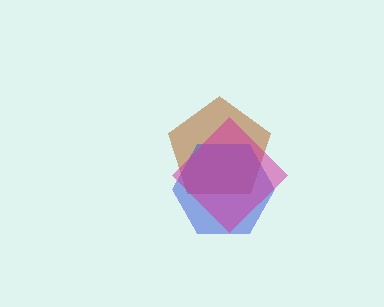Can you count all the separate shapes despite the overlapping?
Yes, there are 3 separate shapes.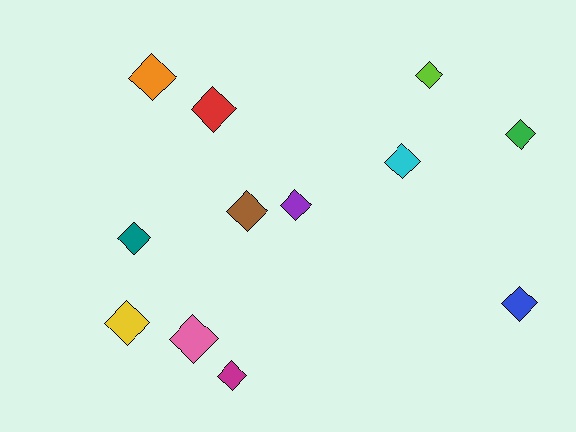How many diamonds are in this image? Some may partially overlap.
There are 12 diamonds.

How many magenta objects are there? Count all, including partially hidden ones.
There is 1 magenta object.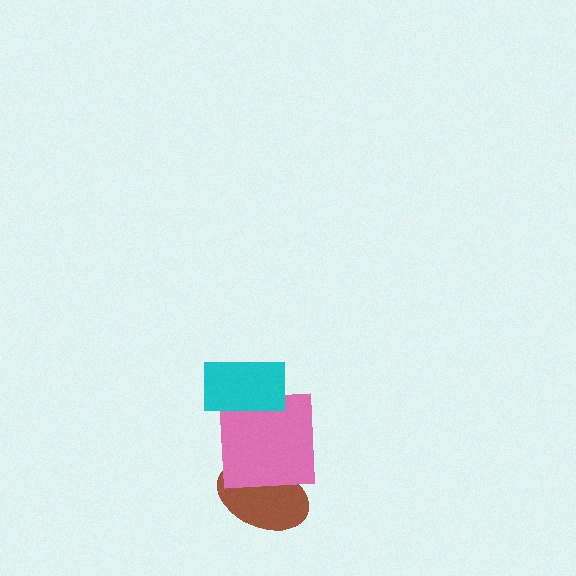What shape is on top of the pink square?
The cyan rectangle is on top of the pink square.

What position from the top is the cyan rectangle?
The cyan rectangle is 1st from the top.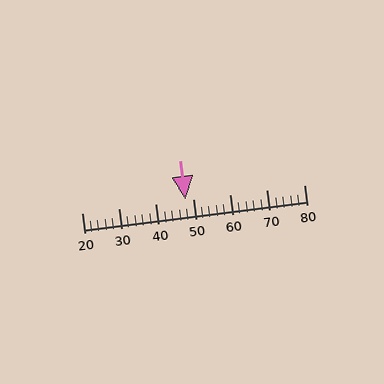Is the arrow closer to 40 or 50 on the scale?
The arrow is closer to 50.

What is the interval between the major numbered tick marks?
The major tick marks are spaced 10 units apart.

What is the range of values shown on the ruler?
The ruler shows values from 20 to 80.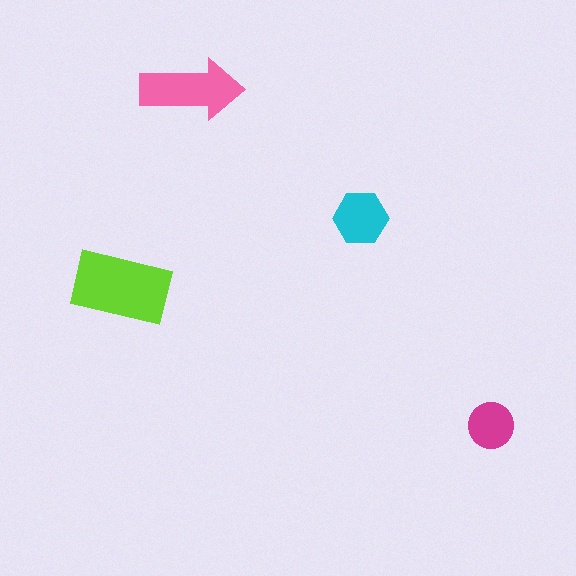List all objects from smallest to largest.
The magenta circle, the cyan hexagon, the pink arrow, the lime rectangle.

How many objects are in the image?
There are 4 objects in the image.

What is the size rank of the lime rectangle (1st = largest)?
1st.